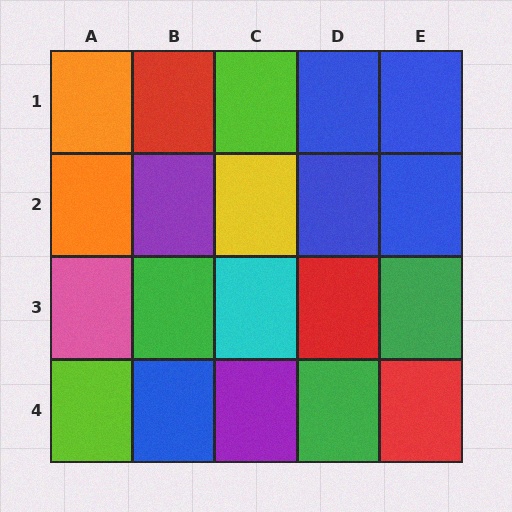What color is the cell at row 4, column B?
Blue.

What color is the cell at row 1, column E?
Blue.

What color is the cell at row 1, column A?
Orange.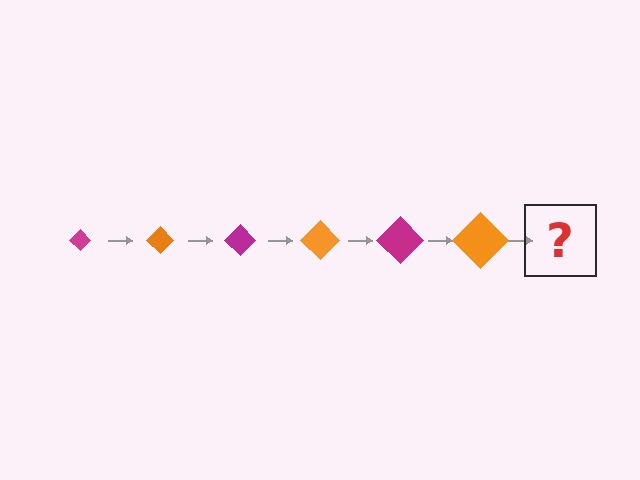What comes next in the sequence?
The next element should be a magenta diamond, larger than the previous one.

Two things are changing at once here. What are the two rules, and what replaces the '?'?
The two rules are that the diamond grows larger each step and the color cycles through magenta and orange. The '?' should be a magenta diamond, larger than the previous one.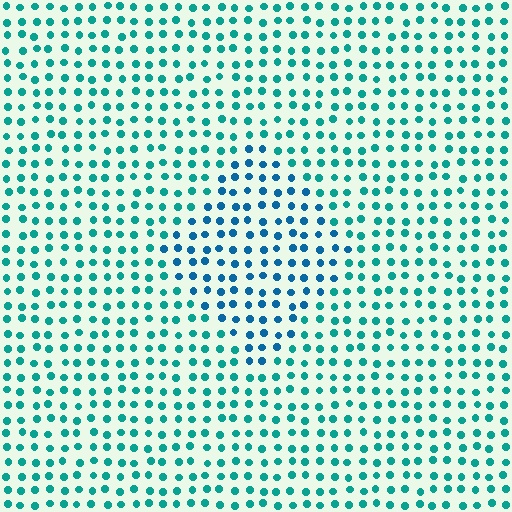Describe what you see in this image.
The image is filled with small teal elements in a uniform arrangement. A diamond-shaped region is visible where the elements are tinted to a slightly different hue, forming a subtle color boundary.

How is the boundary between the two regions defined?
The boundary is defined purely by a slight shift in hue (about 30 degrees). Spacing, size, and orientation are identical on both sides.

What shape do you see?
I see a diamond.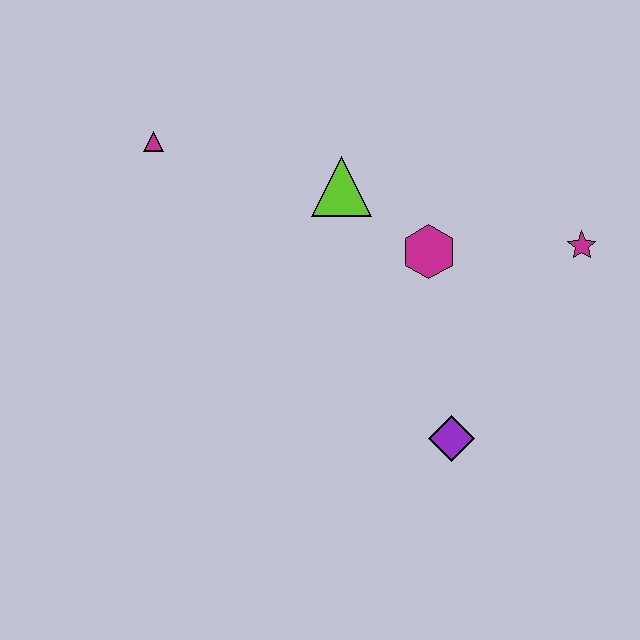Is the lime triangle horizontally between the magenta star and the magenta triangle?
Yes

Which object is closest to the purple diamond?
The magenta hexagon is closest to the purple diamond.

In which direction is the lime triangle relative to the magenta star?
The lime triangle is to the left of the magenta star.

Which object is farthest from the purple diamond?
The magenta triangle is farthest from the purple diamond.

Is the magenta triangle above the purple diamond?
Yes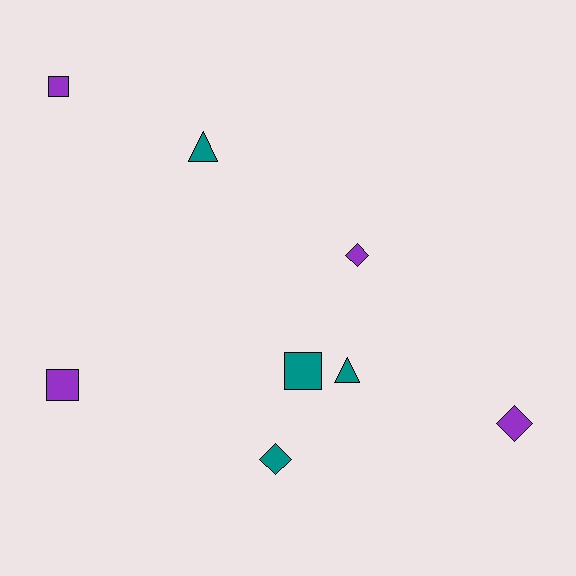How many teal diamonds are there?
There is 1 teal diamond.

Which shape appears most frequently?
Square, with 3 objects.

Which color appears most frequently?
Purple, with 4 objects.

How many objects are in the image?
There are 8 objects.